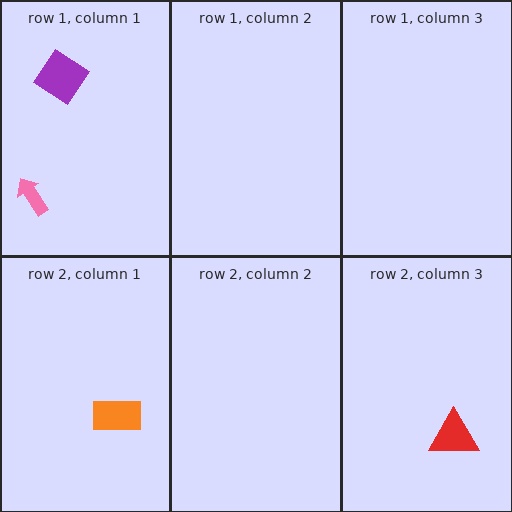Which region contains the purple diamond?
The row 1, column 1 region.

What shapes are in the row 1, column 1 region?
The pink arrow, the purple diamond.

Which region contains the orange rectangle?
The row 2, column 1 region.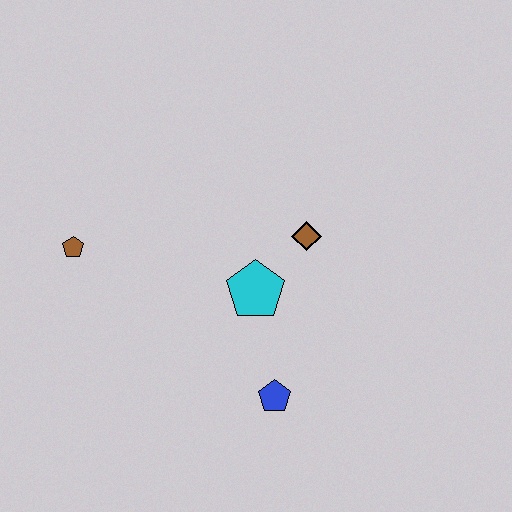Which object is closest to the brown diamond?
The cyan pentagon is closest to the brown diamond.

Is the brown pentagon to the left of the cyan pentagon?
Yes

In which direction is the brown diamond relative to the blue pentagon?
The brown diamond is above the blue pentagon.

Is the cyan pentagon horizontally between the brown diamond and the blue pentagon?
No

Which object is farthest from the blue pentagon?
The brown pentagon is farthest from the blue pentagon.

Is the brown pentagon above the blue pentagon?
Yes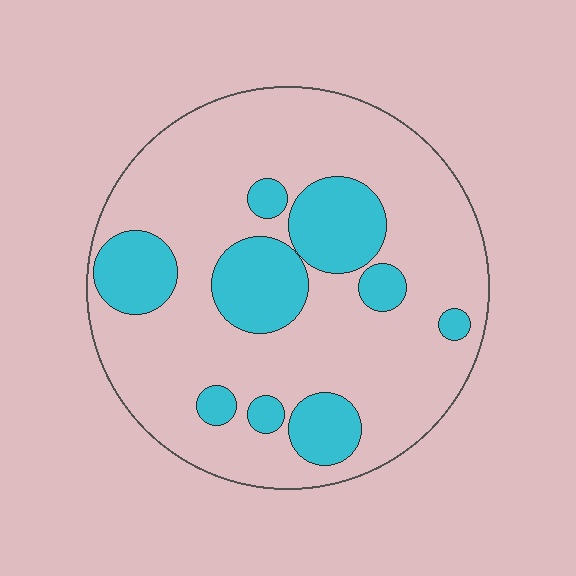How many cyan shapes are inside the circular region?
9.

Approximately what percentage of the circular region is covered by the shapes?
Approximately 25%.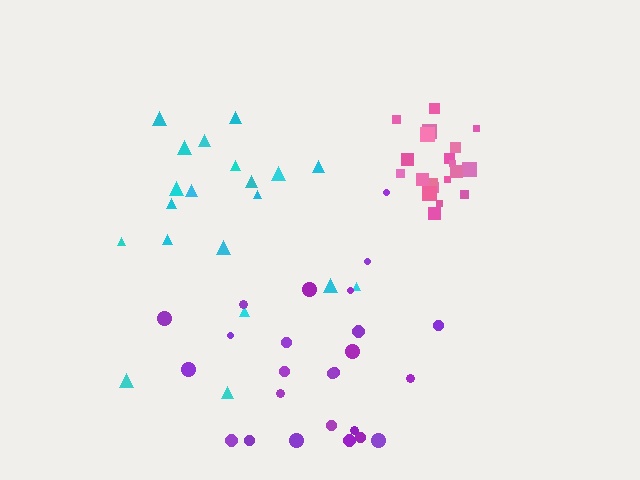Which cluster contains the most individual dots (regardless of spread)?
Purple (25).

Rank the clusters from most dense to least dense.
pink, purple, cyan.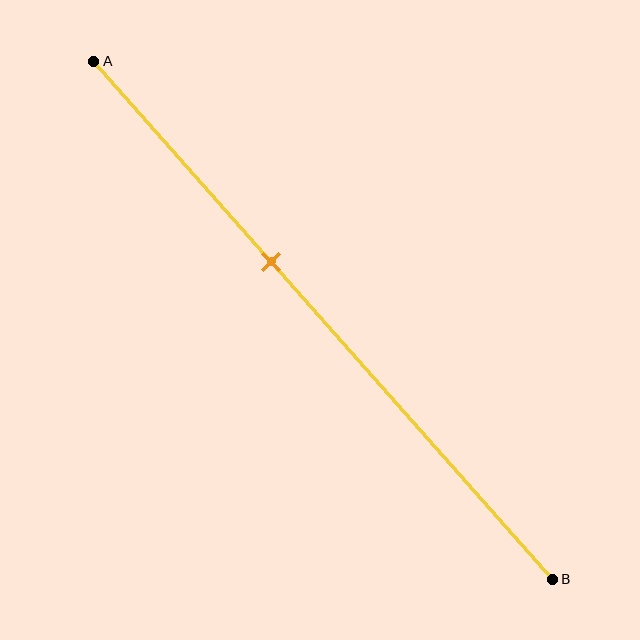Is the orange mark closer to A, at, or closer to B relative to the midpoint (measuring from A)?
The orange mark is closer to point A than the midpoint of segment AB.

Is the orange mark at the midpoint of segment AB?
No, the mark is at about 40% from A, not at the 50% midpoint.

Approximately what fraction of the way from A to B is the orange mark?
The orange mark is approximately 40% of the way from A to B.